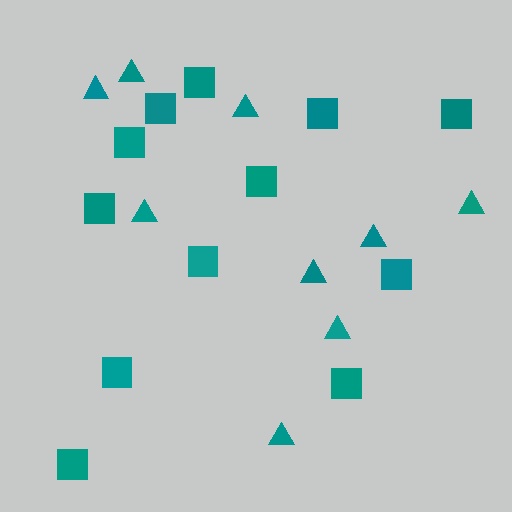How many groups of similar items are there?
There are 2 groups: one group of squares (12) and one group of triangles (9).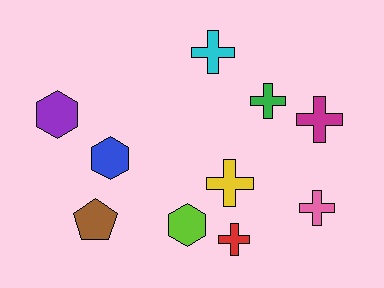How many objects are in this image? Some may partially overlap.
There are 10 objects.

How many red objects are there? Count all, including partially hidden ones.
There is 1 red object.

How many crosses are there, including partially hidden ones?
There are 6 crosses.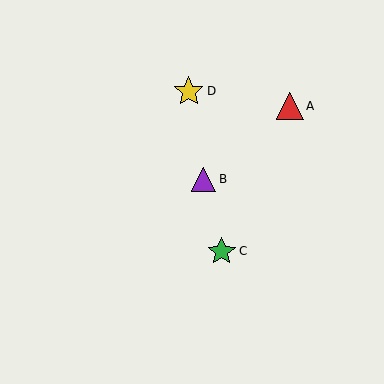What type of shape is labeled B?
Shape B is a purple triangle.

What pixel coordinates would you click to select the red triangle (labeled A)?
Click at (290, 106) to select the red triangle A.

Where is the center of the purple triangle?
The center of the purple triangle is at (204, 179).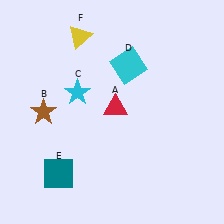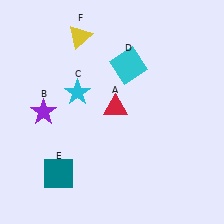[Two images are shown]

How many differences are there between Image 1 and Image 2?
There is 1 difference between the two images.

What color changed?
The star (B) changed from brown in Image 1 to purple in Image 2.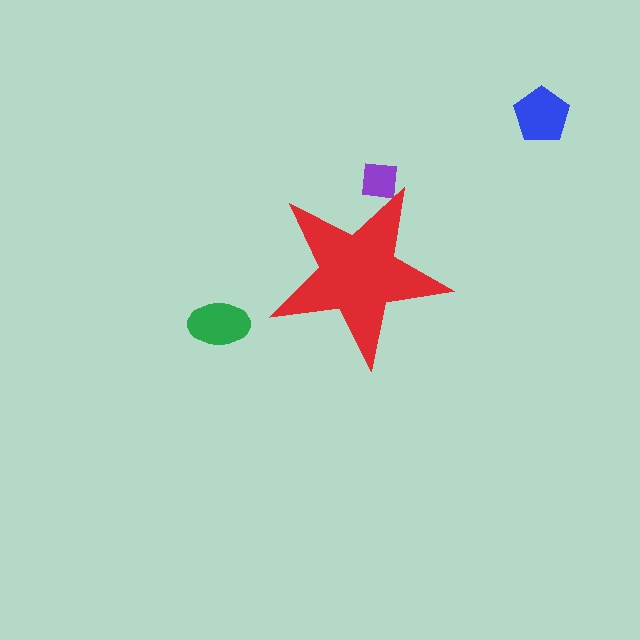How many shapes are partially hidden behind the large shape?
1 shape is partially hidden.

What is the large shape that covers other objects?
A red star.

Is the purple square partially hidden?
Yes, the purple square is partially hidden behind the red star.